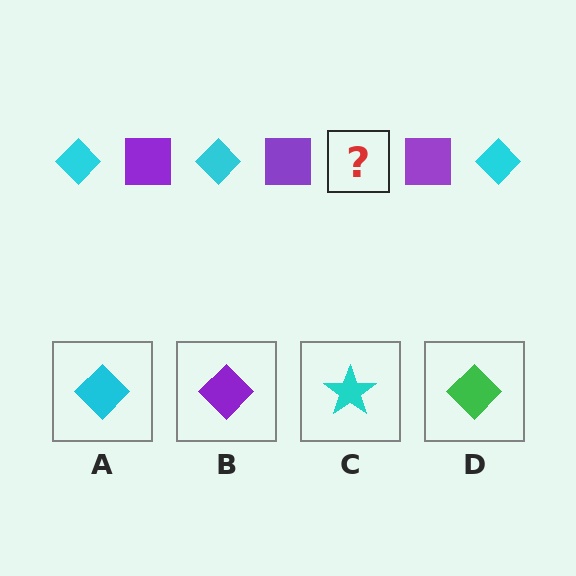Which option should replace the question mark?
Option A.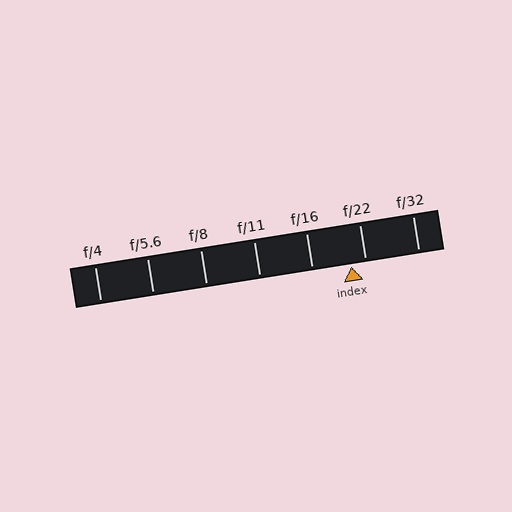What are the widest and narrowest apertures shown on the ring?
The widest aperture shown is f/4 and the narrowest is f/32.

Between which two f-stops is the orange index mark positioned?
The index mark is between f/16 and f/22.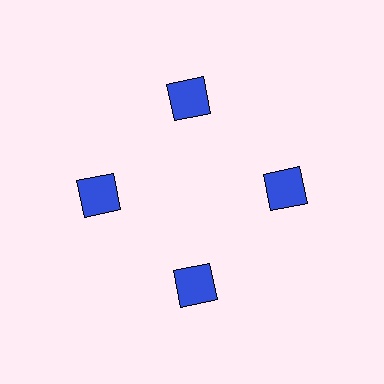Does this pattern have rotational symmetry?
Yes, this pattern has 4-fold rotational symmetry. It looks the same after rotating 90 degrees around the center.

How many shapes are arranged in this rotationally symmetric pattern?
There are 4 shapes, arranged in 4 groups of 1.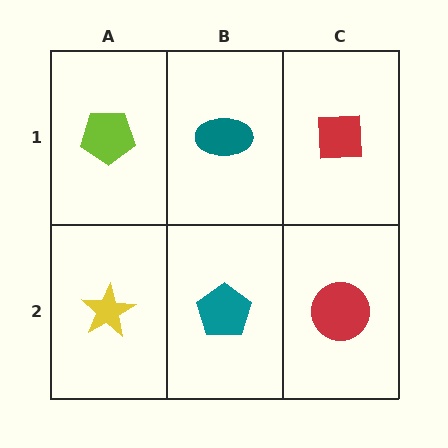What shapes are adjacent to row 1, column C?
A red circle (row 2, column C), a teal ellipse (row 1, column B).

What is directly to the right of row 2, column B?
A red circle.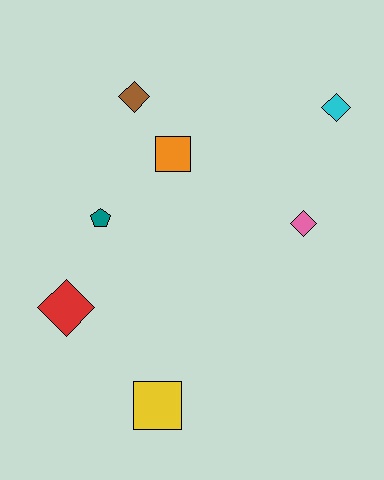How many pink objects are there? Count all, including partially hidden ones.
There is 1 pink object.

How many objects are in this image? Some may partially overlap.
There are 7 objects.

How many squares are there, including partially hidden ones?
There are 2 squares.